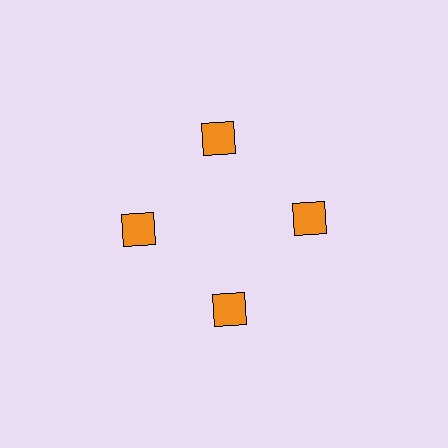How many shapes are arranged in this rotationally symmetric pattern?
There are 4 shapes, arranged in 4 groups of 1.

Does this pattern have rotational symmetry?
Yes, this pattern has 4-fold rotational symmetry. It looks the same after rotating 90 degrees around the center.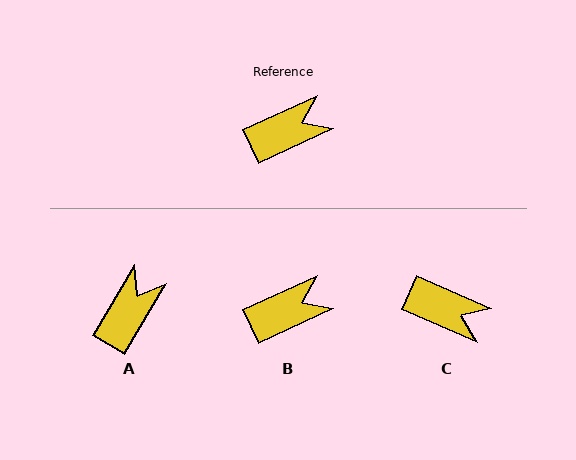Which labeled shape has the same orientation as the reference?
B.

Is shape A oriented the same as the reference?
No, it is off by about 35 degrees.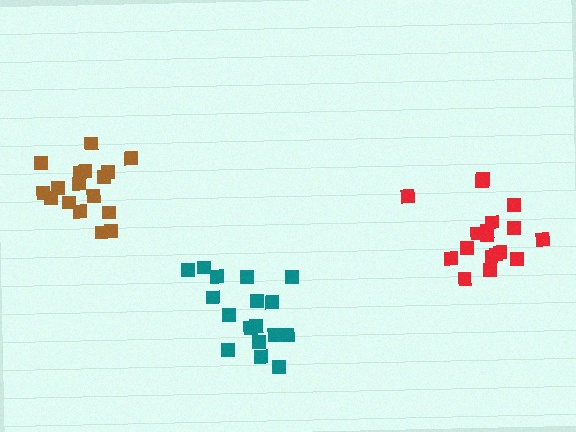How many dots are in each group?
Group 1: 17 dots, Group 2: 17 dots, Group 3: 18 dots (52 total).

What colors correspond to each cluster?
The clusters are colored: brown, teal, red.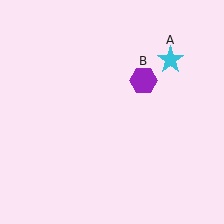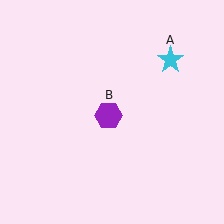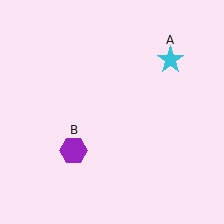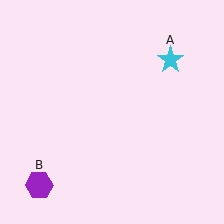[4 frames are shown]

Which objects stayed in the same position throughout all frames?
Cyan star (object A) remained stationary.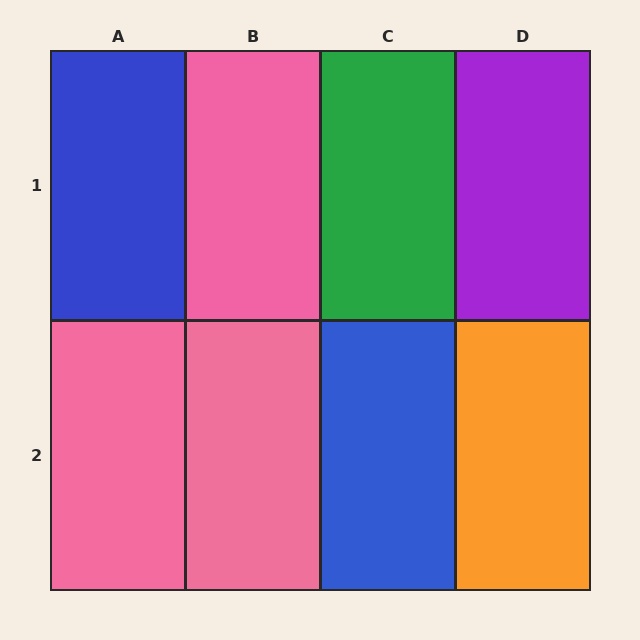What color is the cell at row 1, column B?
Pink.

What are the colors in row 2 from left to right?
Pink, pink, blue, orange.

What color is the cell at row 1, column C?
Green.